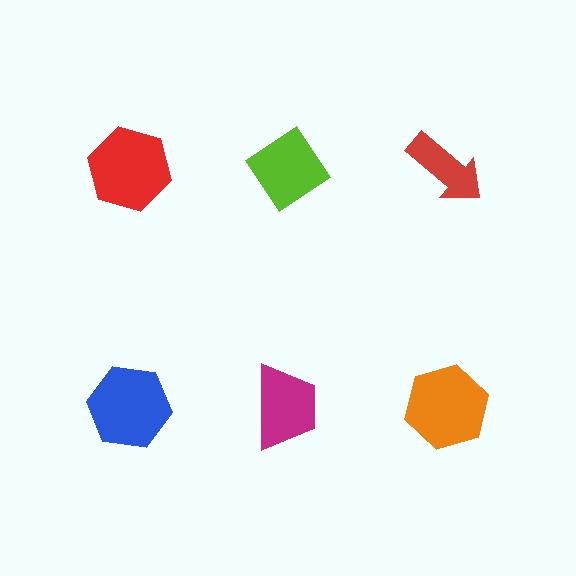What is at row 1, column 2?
A lime diamond.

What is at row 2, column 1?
A blue hexagon.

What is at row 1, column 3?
A red arrow.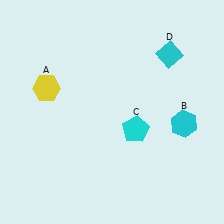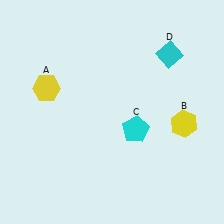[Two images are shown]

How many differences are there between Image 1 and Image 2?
There is 1 difference between the two images.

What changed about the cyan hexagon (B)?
In Image 1, B is cyan. In Image 2, it changed to yellow.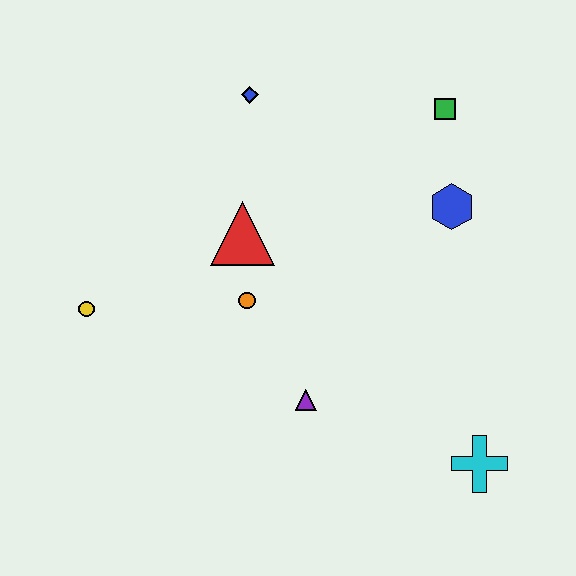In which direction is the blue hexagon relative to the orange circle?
The blue hexagon is to the right of the orange circle.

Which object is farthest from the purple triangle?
The green square is farthest from the purple triangle.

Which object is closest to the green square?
The blue hexagon is closest to the green square.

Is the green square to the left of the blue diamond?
No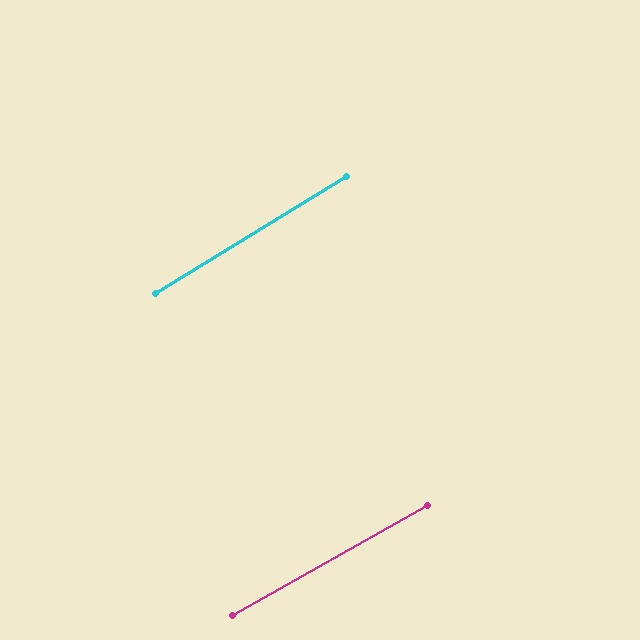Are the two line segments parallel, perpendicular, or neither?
Parallel — their directions differ by only 1.9°.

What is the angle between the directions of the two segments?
Approximately 2 degrees.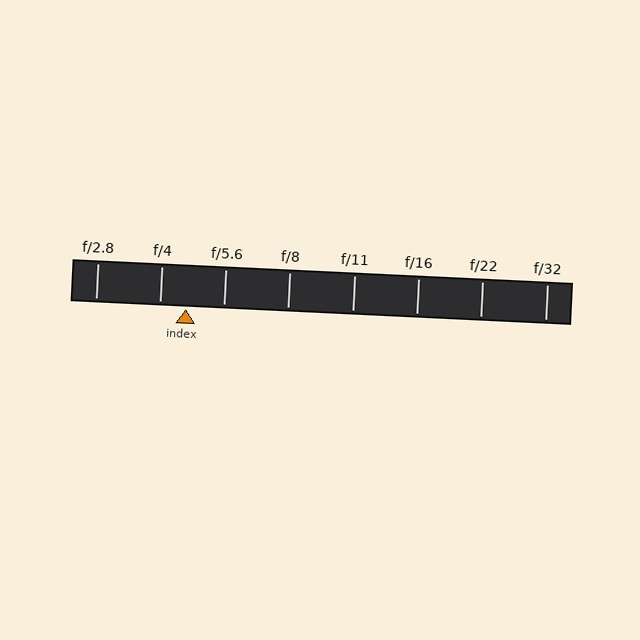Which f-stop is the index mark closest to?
The index mark is closest to f/4.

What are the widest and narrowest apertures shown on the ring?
The widest aperture shown is f/2.8 and the narrowest is f/32.